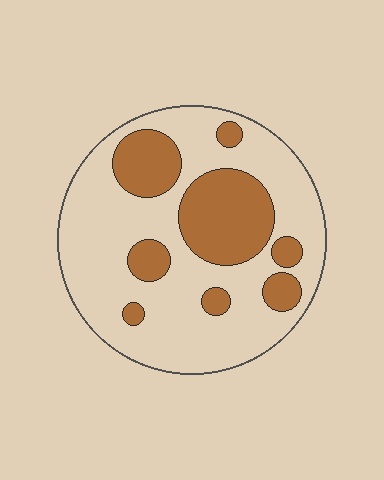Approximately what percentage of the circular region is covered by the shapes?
Approximately 30%.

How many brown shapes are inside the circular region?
8.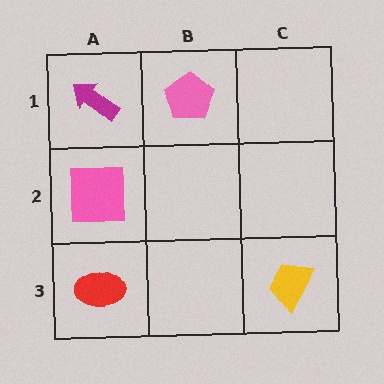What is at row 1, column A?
A magenta arrow.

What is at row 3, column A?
A red ellipse.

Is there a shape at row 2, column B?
No, that cell is empty.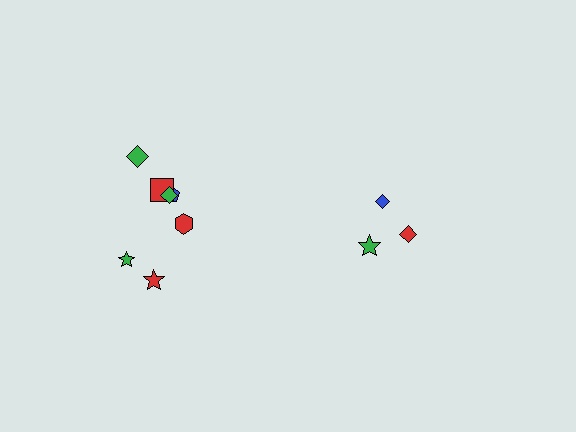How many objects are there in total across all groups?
There are 10 objects.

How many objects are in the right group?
There are 3 objects.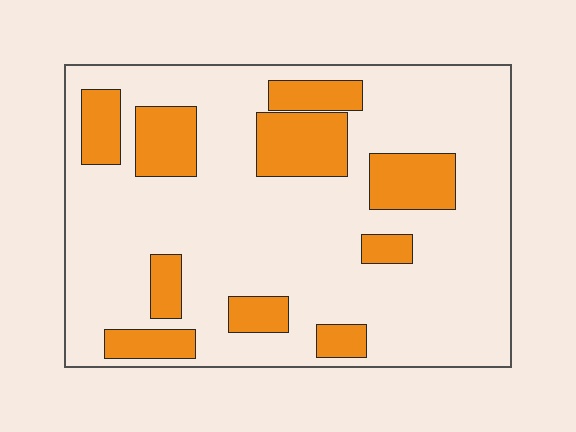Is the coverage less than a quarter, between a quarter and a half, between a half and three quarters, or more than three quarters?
Less than a quarter.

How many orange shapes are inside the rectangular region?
10.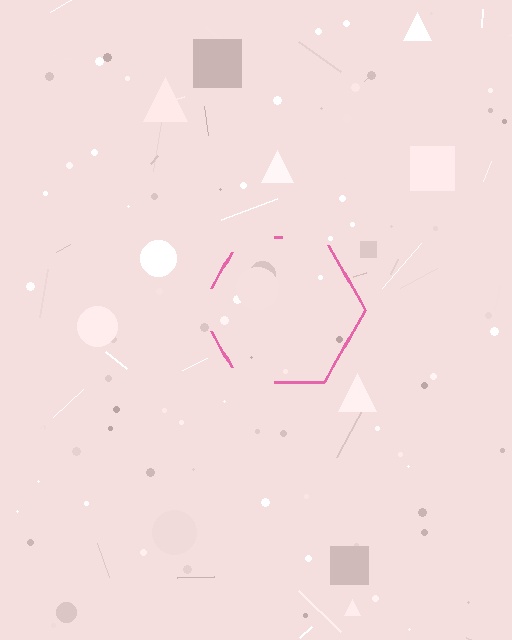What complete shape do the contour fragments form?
The contour fragments form a hexagon.